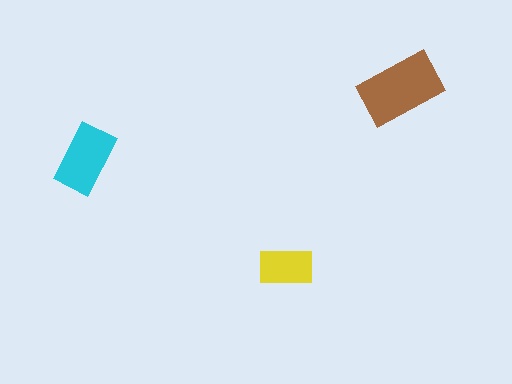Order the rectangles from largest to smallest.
the brown one, the cyan one, the yellow one.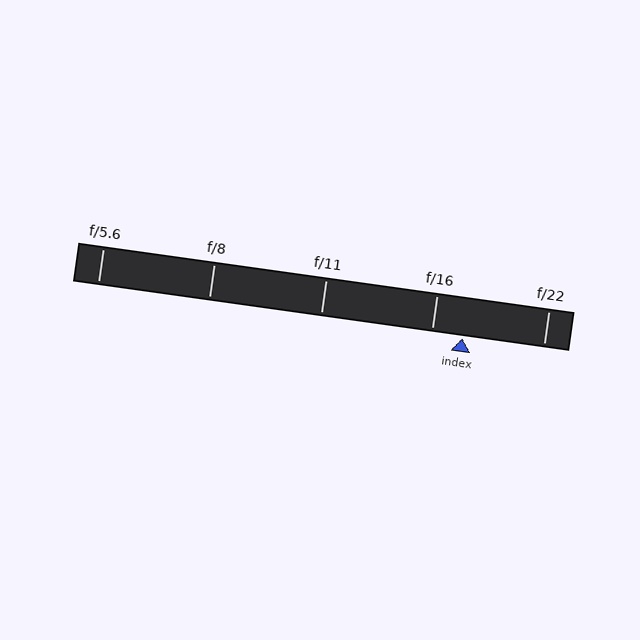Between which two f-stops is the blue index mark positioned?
The index mark is between f/16 and f/22.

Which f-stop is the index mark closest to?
The index mark is closest to f/16.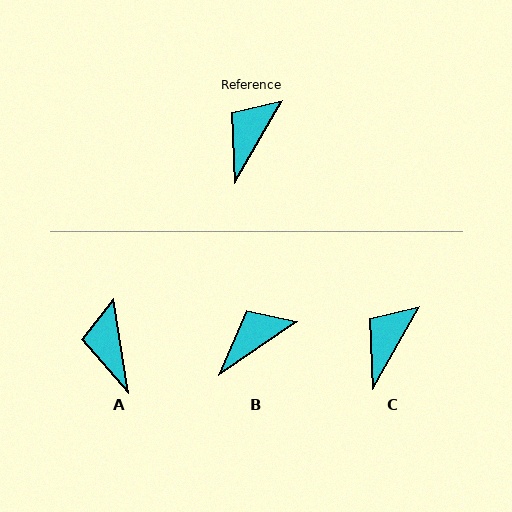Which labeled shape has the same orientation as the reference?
C.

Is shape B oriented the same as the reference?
No, it is off by about 26 degrees.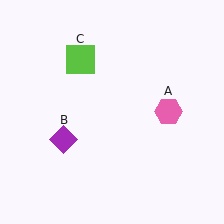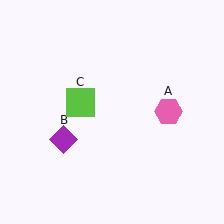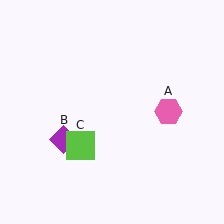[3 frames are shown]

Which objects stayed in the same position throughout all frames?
Pink hexagon (object A) and purple diamond (object B) remained stationary.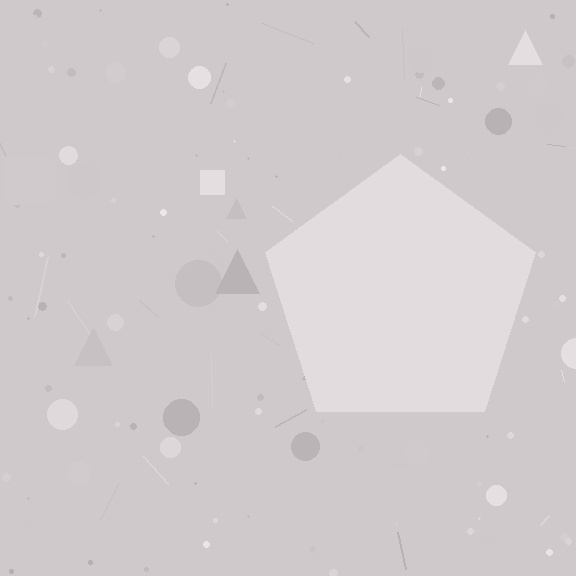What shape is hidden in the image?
A pentagon is hidden in the image.